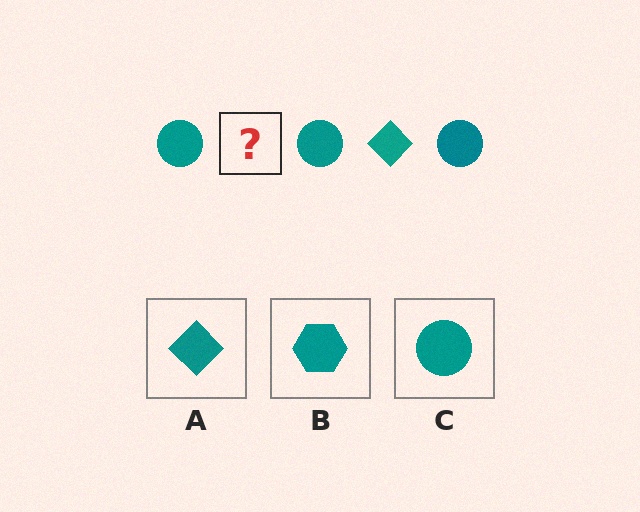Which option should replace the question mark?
Option A.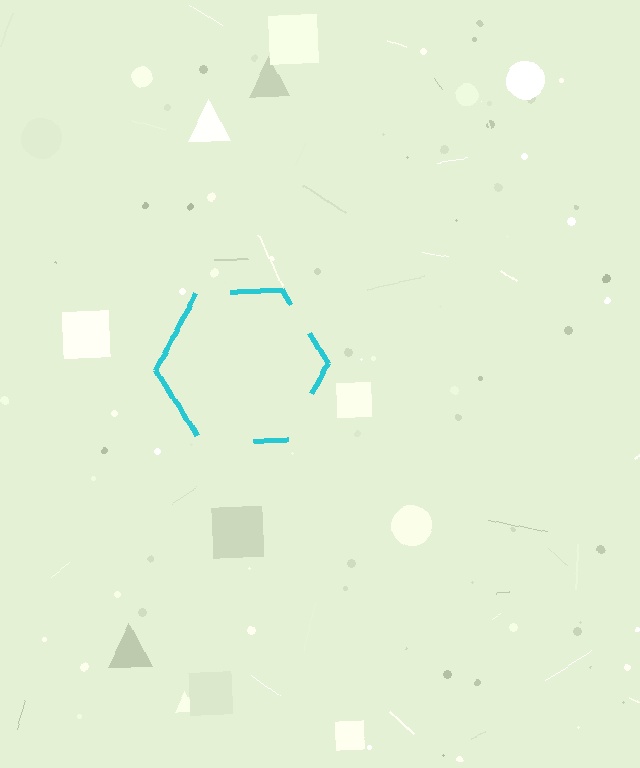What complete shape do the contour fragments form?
The contour fragments form a hexagon.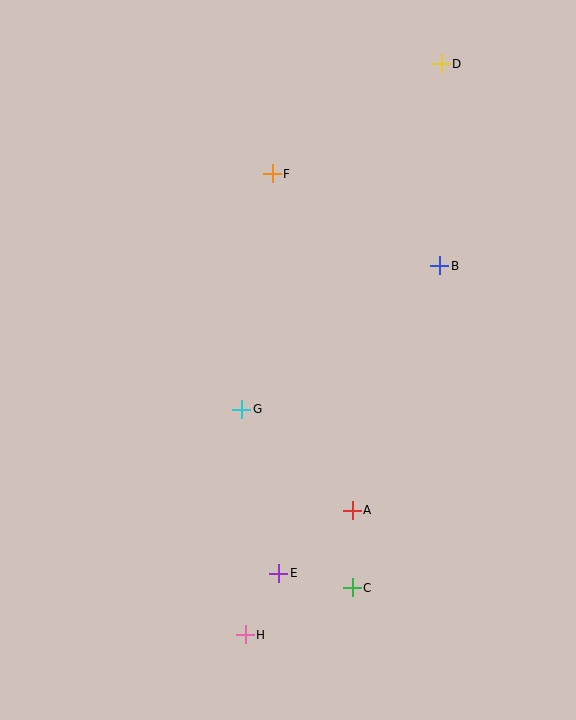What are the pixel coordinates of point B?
Point B is at (440, 266).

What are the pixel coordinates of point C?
Point C is at (352, 588).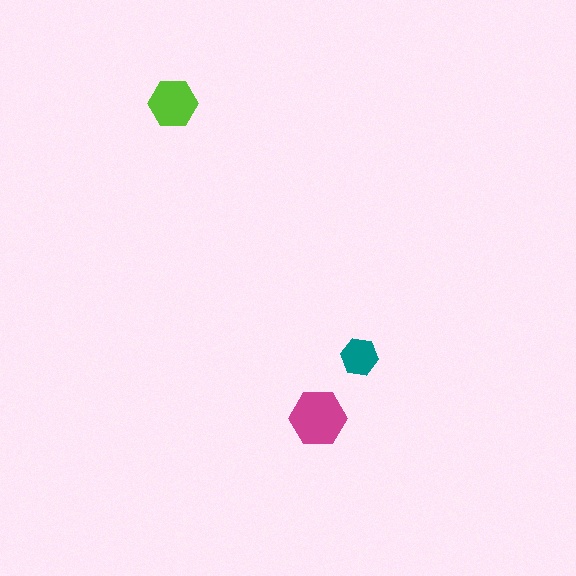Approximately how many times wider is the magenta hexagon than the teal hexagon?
About 1.5 times wider.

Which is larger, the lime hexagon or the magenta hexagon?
The magenta one.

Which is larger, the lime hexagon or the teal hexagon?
The lime one.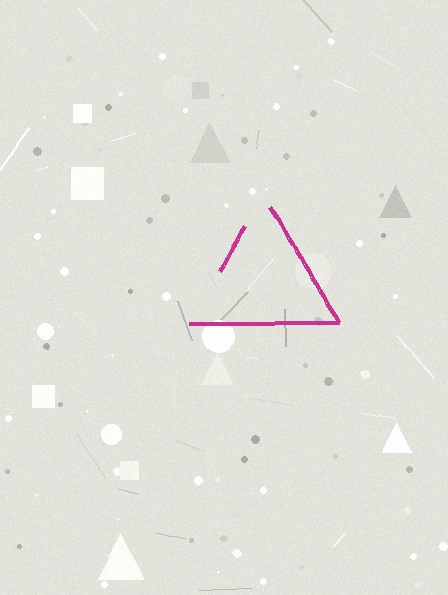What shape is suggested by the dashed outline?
The dashed outline suggests a triangle.